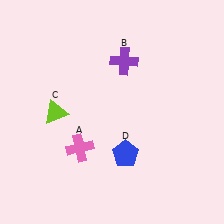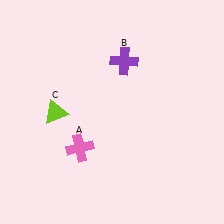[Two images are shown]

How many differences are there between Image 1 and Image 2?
There is 1 difference between the two images.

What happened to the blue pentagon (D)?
The blue pentagon (D) was removed in Image 2. It was in the bottom-right area of Image 1.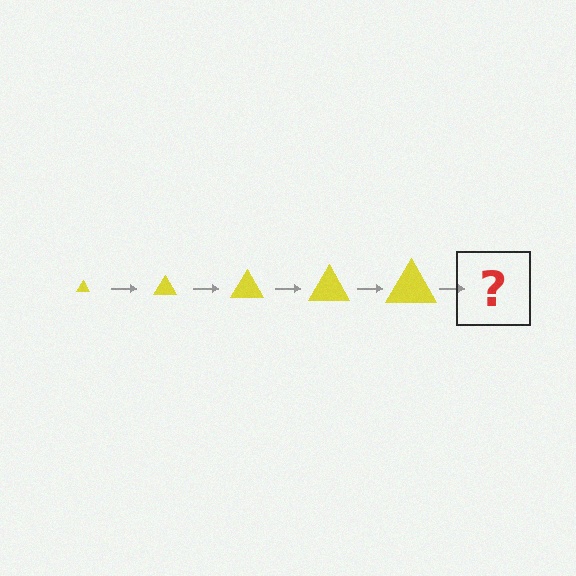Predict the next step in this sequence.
The next step is a yellow triangle, larger than the previous one.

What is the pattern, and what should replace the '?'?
The pattern is that the triangle gets progressively larger each step. The '?' should be a yellow triangle, larger than the previous one.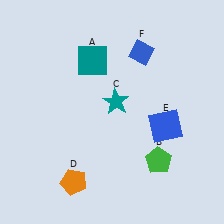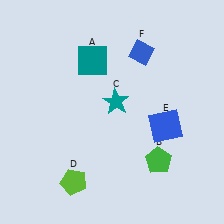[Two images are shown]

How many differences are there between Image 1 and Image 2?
There is 1 difference between the two images.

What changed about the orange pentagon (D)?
In Image 1, D is orange. In Image 2, it changed to lime.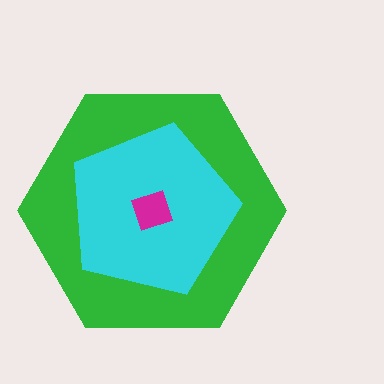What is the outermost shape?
The green hexagon.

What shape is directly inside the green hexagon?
The cyan pentagon.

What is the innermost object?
The magenta diamond.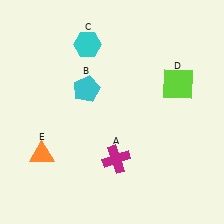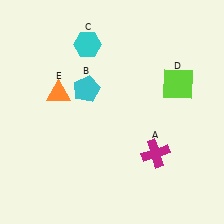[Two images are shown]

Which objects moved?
The objects that moved are: the magenta cross (A), the orange triangle (E).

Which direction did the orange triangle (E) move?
The orange triangle (E) moved up.